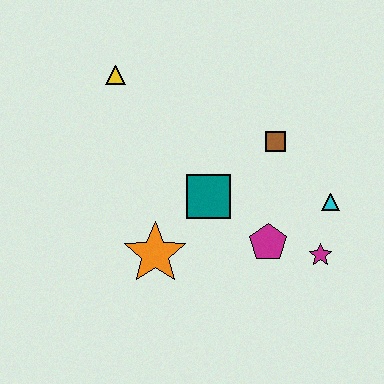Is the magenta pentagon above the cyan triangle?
No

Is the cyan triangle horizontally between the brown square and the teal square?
No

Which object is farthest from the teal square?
The yellow triangle is farthest from the teal square.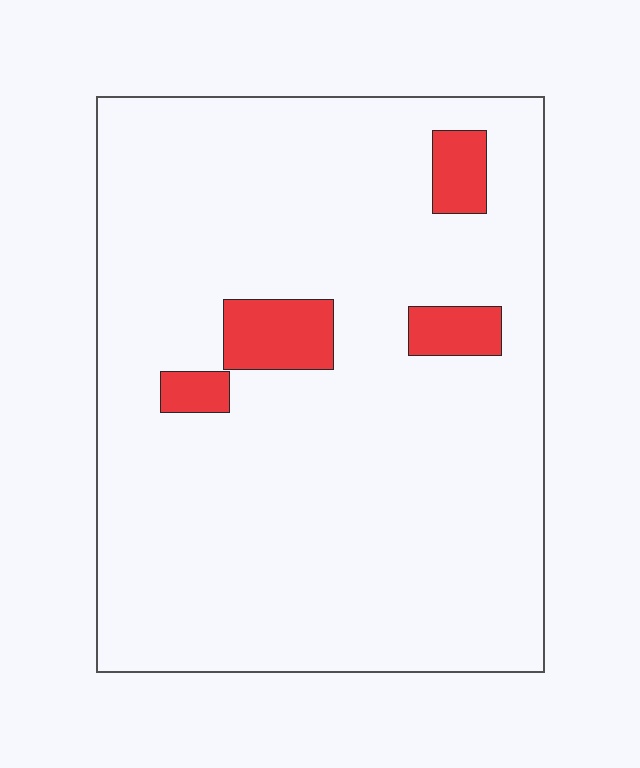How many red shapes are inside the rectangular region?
4.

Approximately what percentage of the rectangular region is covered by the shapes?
Approximately 10%.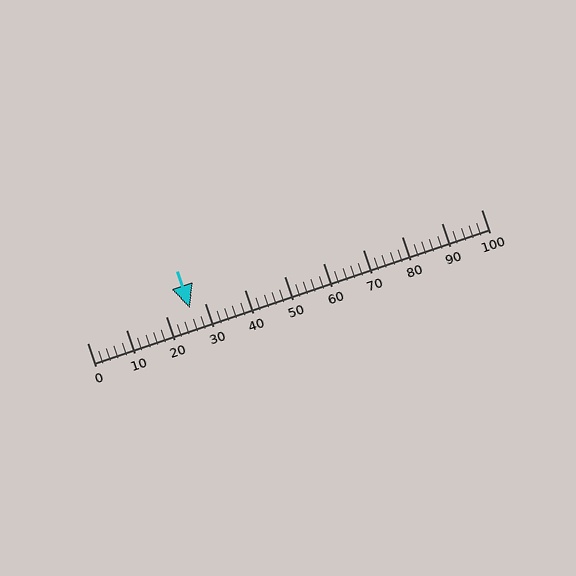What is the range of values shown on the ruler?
The ruler shows values from 0 to 100.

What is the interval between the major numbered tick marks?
The major tick marks are spaced 10 units apart.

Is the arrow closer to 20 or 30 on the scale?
The arrow is closer to 30.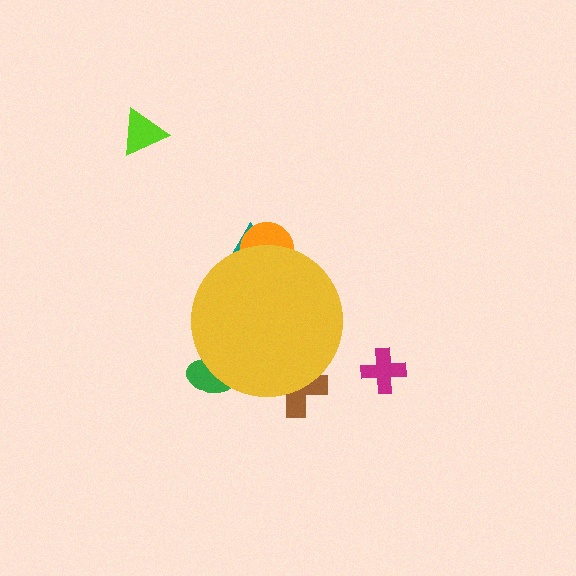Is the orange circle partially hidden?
Yes, the orange circle is partially hidden behind the yellow circle.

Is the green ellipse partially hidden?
Yes, the green ellipse is partially hidden behind the yellow circle.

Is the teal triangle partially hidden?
Yes, the teal triangle is partially hidden behind the yellow circle.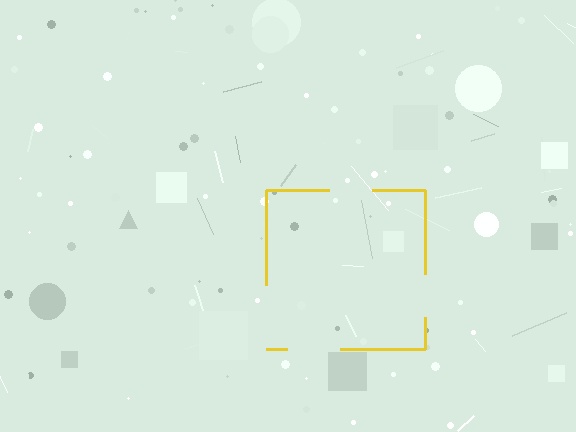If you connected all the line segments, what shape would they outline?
They would outline a square.